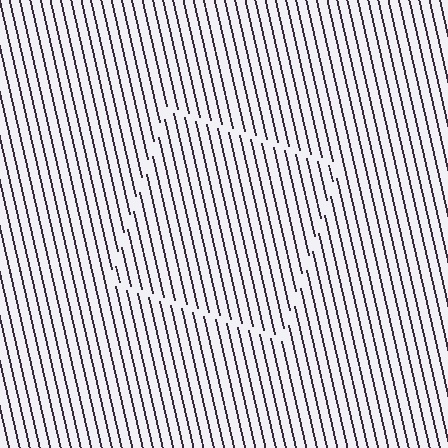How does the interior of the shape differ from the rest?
The interior of the shape contains the same grating, shifted by half a period — the contour is defined by the phase discontinuity where line-ends from the inner and outer gratings abut.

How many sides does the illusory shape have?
4 sides — the line-ends trace a square.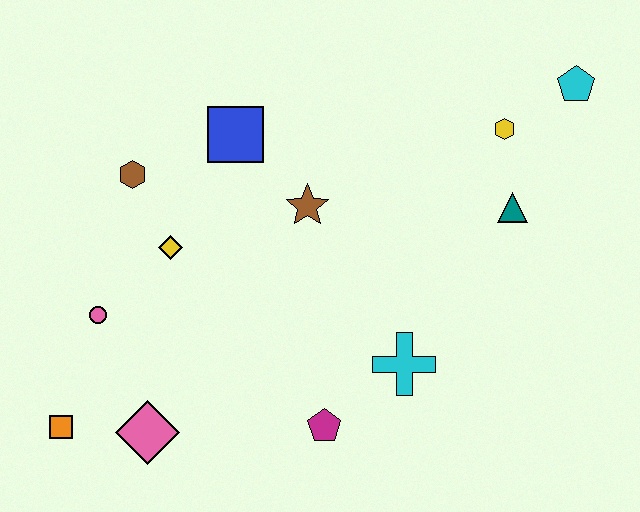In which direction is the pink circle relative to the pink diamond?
The pink circle is above the pink diamond.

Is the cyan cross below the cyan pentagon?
Yes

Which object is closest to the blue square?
The brown star is closest to the blue square.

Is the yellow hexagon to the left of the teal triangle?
Yes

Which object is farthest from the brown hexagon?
The cyan pentagon is farthest from the brown hexagon.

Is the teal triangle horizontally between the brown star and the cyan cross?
No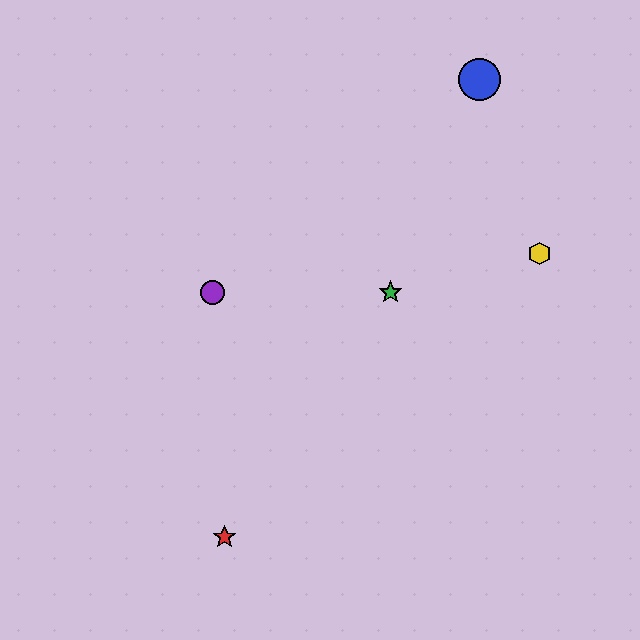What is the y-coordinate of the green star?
The green star is at y≈292.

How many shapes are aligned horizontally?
2 shapes (the green star, the purple circle) are aligned horizontally.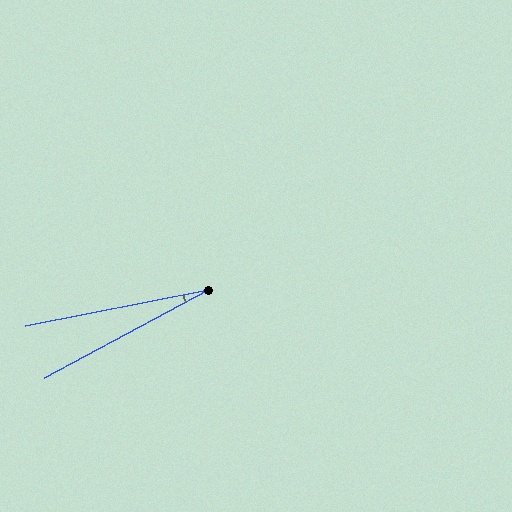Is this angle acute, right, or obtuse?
It is acute.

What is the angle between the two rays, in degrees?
Approximately 17 degrees.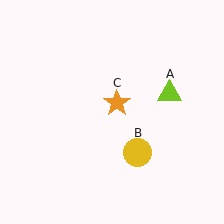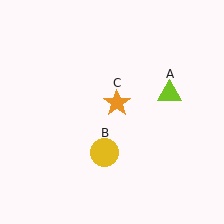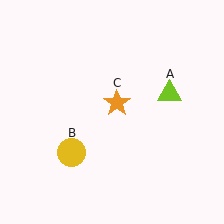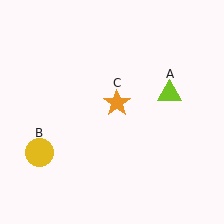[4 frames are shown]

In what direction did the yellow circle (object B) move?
The yellow circle (object B) moved left.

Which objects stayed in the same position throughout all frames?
Lime triangle (object A) and orange star (object C) remained stationary.